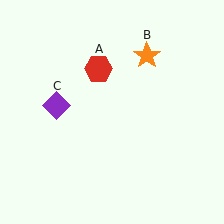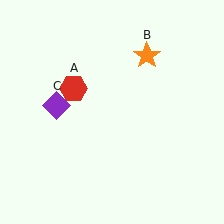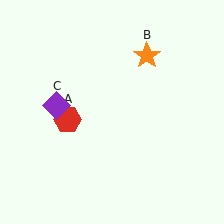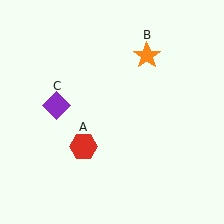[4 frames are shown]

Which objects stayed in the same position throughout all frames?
Orange star (object B) and purple diamond (object C) remained stationary.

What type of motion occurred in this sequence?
The red hexagon (object A) rotated counterclockwise around the center of the scene.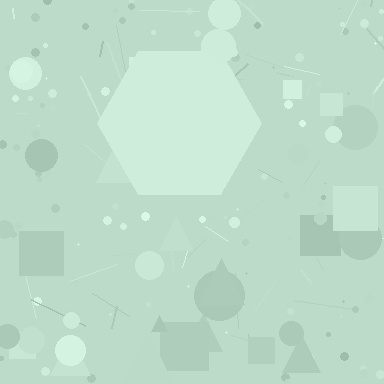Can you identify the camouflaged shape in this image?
The camouflaged shape is a hexagon.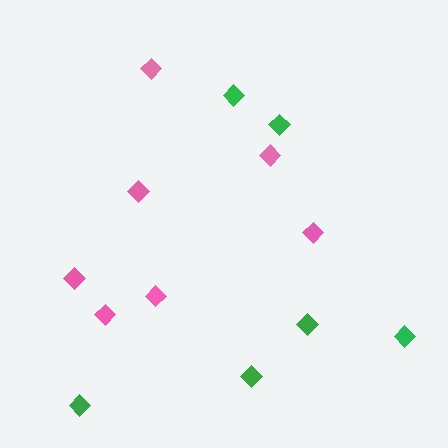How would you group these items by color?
There are 2 groups: one group of green diamonds (6) and one group of pink diamonds (7).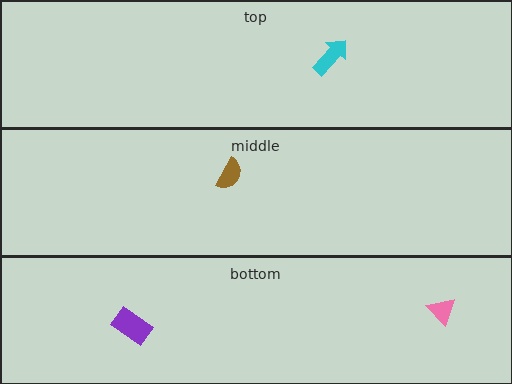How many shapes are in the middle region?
1.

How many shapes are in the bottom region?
2.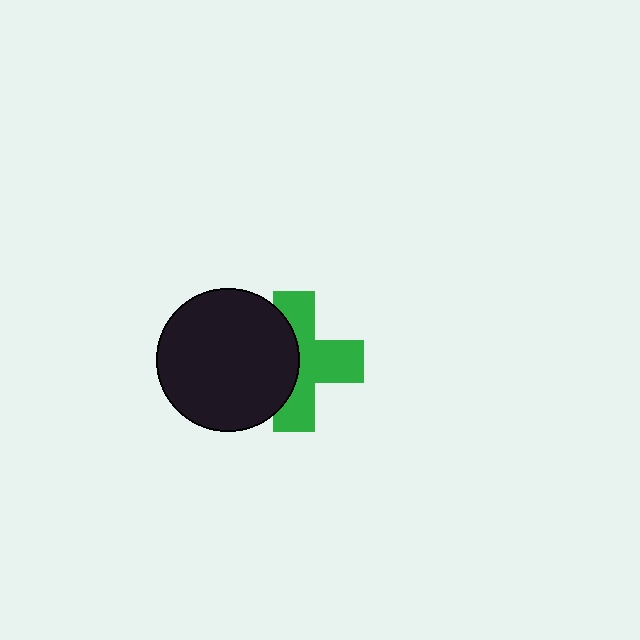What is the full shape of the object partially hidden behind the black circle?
The partially hidden object is a green cross.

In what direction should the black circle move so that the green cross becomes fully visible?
The black circle should move left. That is the shortest direction to clear the overlap and leave the green cross fully visible.